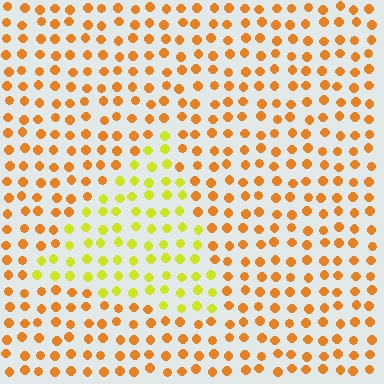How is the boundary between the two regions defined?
The boundary is defined purely by a slight shift in hue (about 39 degrees). Spacing, size, and orientation are identical on both sides.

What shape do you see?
I see a triangle.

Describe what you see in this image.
The image is filled with small orange elements in a uniform arrangement. A triangle-shaped region is visible where the elements are tinted to a slightly different hue, forming a subtle color boundary.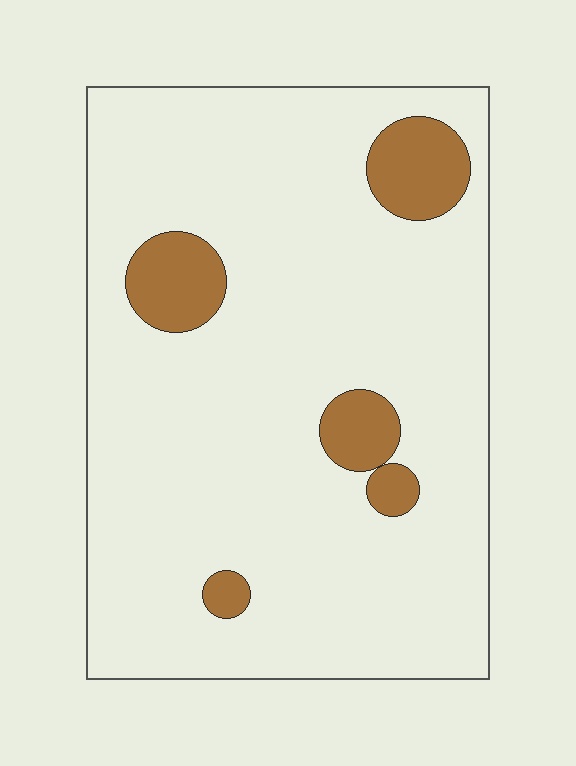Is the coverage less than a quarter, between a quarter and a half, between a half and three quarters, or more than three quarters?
Less than a quarter.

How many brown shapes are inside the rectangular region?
5.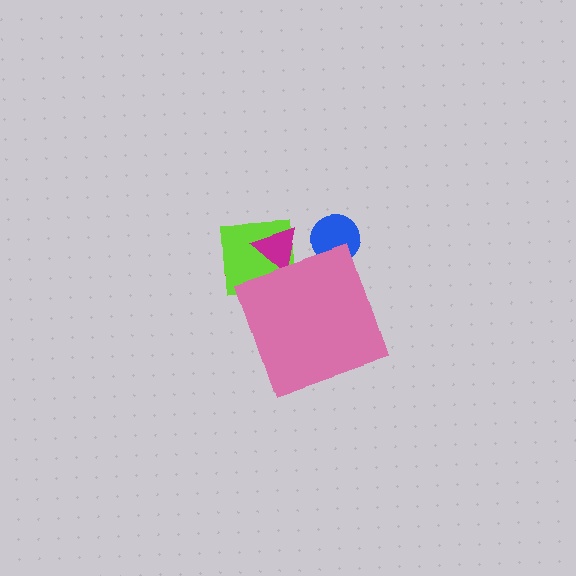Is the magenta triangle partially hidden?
Yes, the magenta triangle is partially hidden behind the pink diamond.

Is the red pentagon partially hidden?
Yes, the red pentagon is partially hidden behind the pink diamond.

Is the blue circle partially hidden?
Yes, the blue circle is partially hidden behind the pink diamond.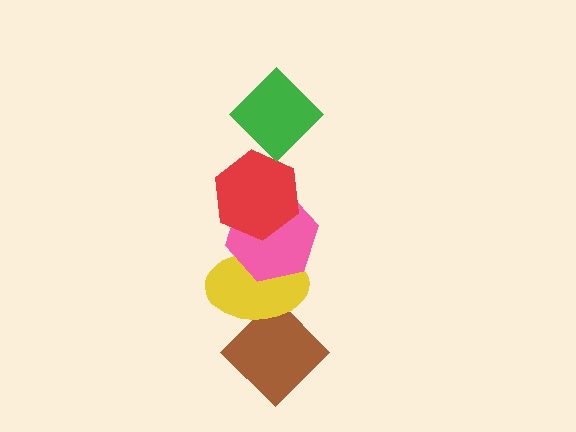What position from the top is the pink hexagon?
The pink hexagon is 3rd from the top.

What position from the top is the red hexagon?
The red hexagon is 2nd from the top.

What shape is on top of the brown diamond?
The yellow ellipse is on top of the brown diamond.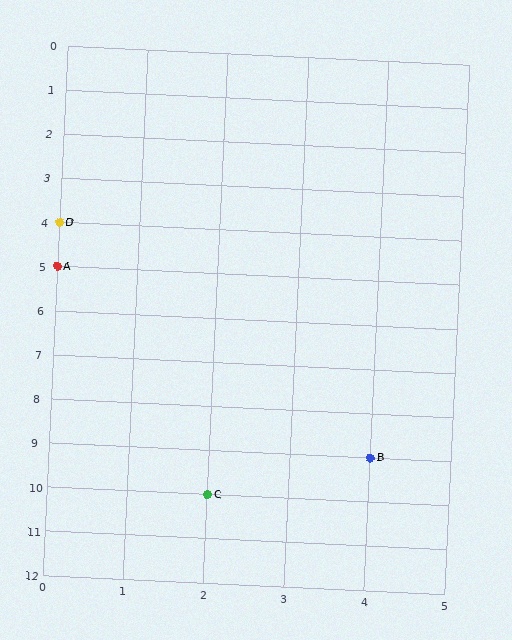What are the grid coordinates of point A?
Point A is at grid coordinates (0, 5).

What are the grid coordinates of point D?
Point D is at grid coordinates (0, 4).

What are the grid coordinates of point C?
Point C is at grid coordinates (2, 10).